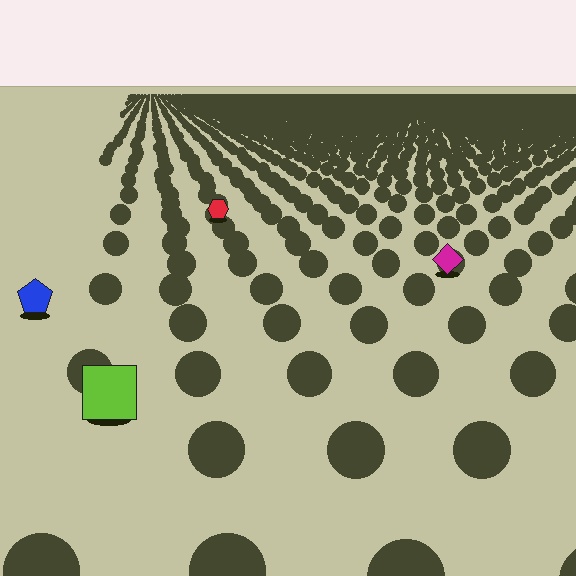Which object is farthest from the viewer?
The red hexagon is farthest from the viewer. It appears smaller and the ground texture around it is denser.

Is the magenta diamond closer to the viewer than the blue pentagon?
No. The blue pentagon is closer — you can tell from the texture gradient: the ground texture is coarser near it.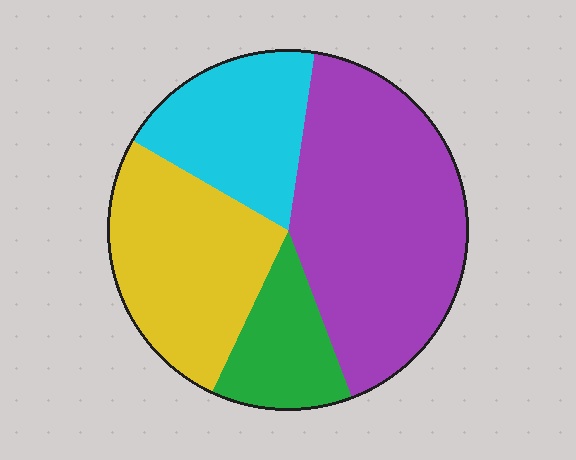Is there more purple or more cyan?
Purple.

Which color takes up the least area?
Green, at roughly 15%.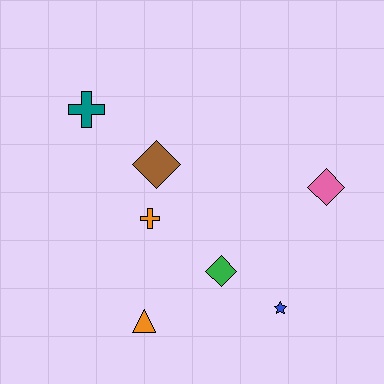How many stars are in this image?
There is 1 star.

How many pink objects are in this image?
There is 1 pink object.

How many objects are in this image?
There are 7 objects.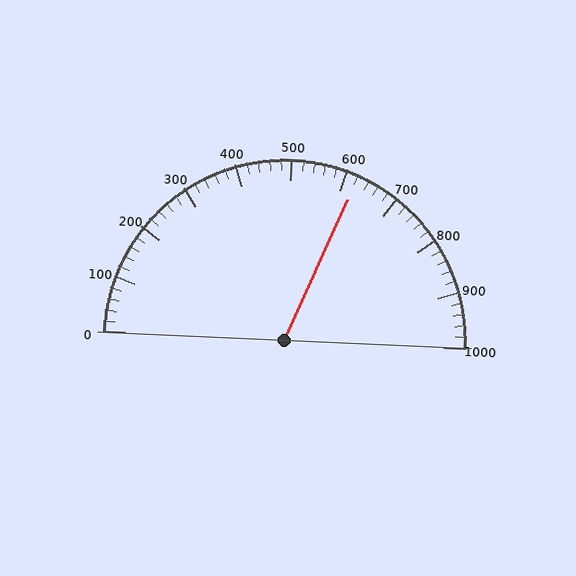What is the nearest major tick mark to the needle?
The nearest major tick mark is 600.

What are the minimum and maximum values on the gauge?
The gauge ranges from 0 to 1000.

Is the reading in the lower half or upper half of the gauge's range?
The reading is in the upper half of the range (0 to 1000).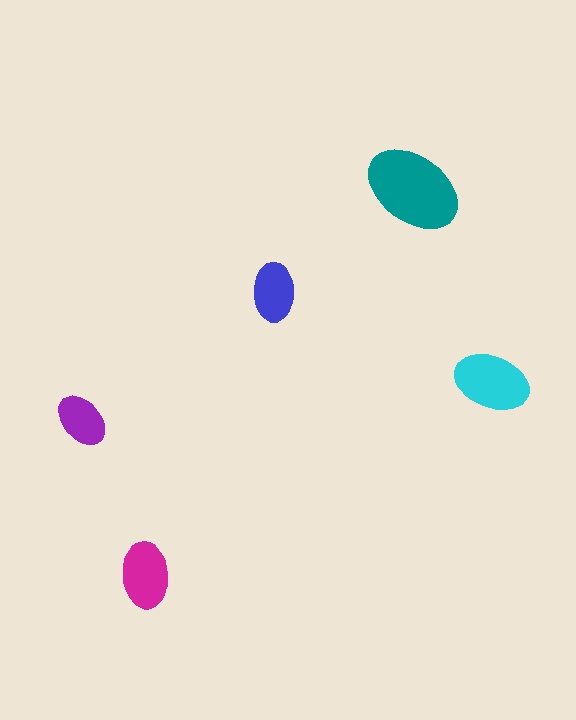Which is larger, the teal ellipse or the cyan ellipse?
The teal one.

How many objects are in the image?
There are 5 objects in the image.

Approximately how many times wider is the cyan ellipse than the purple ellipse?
About 1.5 times wider.